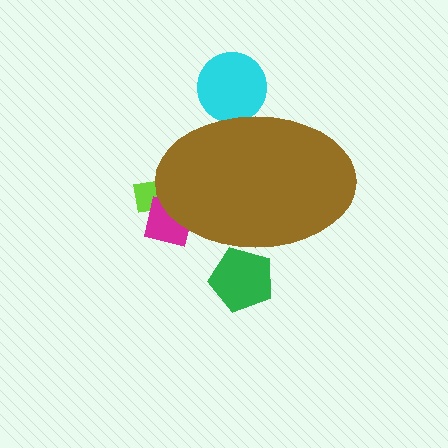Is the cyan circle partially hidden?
Yes, the cyan circle is partially hidden behind the brown ellipse.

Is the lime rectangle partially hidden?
Yes, the lime rectangle is partially hidden behind the brown ellipse.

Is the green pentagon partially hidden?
Yes, the green pentagon is partially hidden behind the brown ellipse.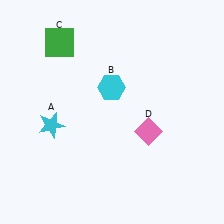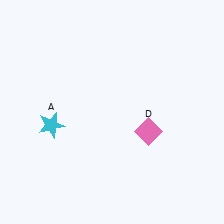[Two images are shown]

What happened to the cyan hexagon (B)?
The cyan hexagon (B) was removed in Image 2. It was in the top-left area of Image 1.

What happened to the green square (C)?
The green square (C) was removed in Image 2. It was in the top-left area of Image 1.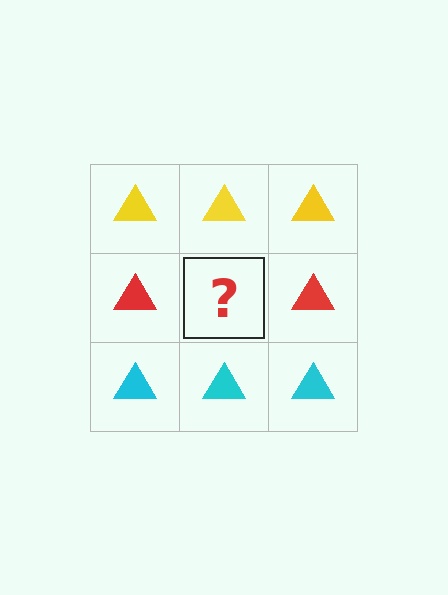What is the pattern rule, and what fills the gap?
The rule is that each row has a consistent color. The gap should be filled with a red triangle.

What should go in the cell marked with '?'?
The missing cell should contain a red triangle.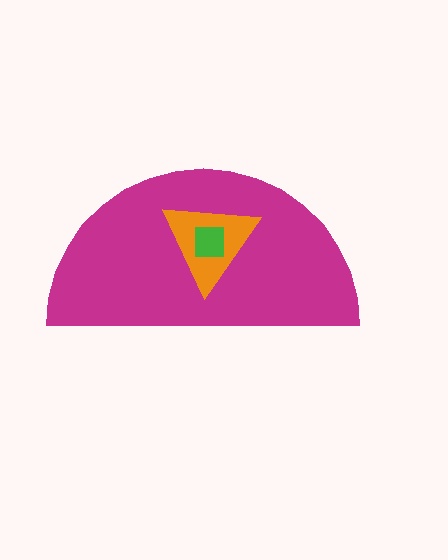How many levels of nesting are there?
3.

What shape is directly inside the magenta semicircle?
The orange triangle.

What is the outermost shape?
The magenta semicircle.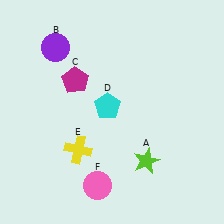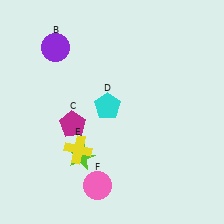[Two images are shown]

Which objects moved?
The objects that moved are: the lime star (A), the magenta pentagon (C).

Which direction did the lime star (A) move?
The lime star (A) moved left.